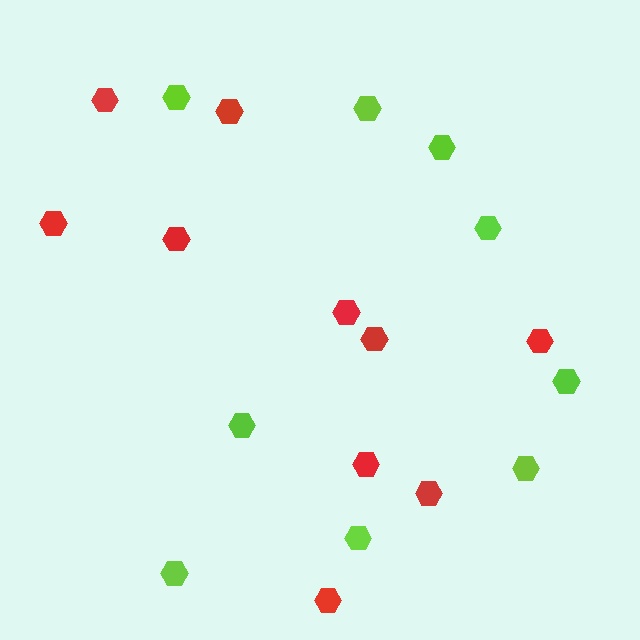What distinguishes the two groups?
There are 2 groups: one group of red hexagons (10) and one group of lime hexagons (9).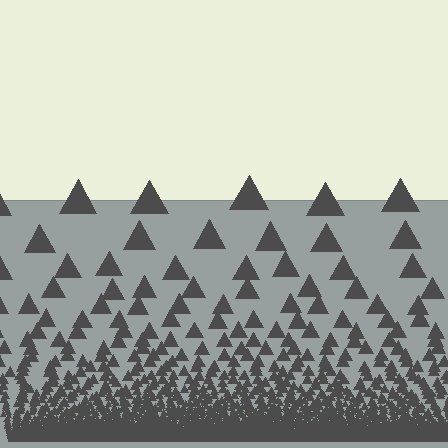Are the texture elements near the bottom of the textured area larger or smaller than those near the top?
Smaller. The gradient is inverted — elements near the bottom are smaller and denser.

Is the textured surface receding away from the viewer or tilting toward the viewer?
The surface appears to tilt toward the viewer. Texture elements get larger and sparser toward the top.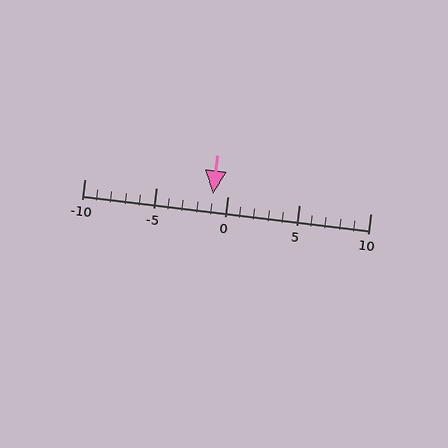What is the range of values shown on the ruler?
The ruler shows values from -10 to 10.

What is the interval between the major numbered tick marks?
The major tick marks are spaced 5 units apart.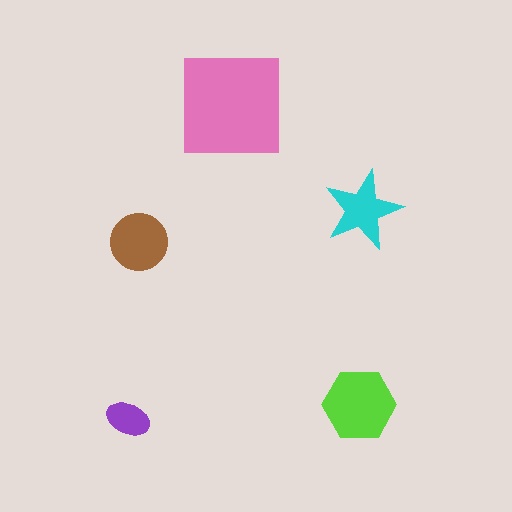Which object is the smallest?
The purple ellipse.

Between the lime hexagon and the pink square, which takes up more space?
The pink square.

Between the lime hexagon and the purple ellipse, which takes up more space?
The lime hexagon.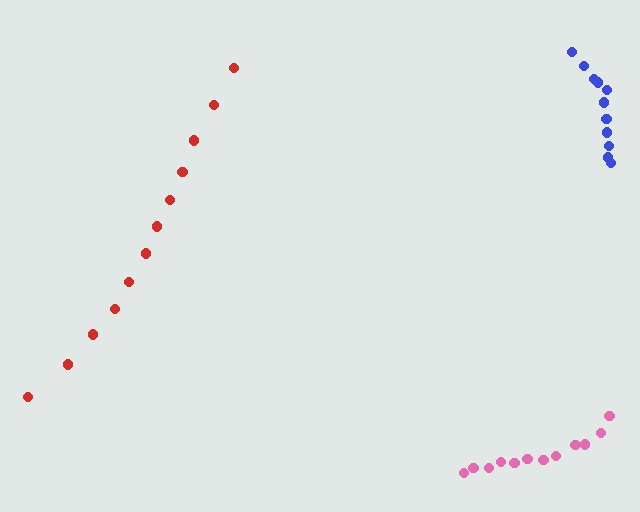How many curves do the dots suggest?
There are 3 distinct paths.